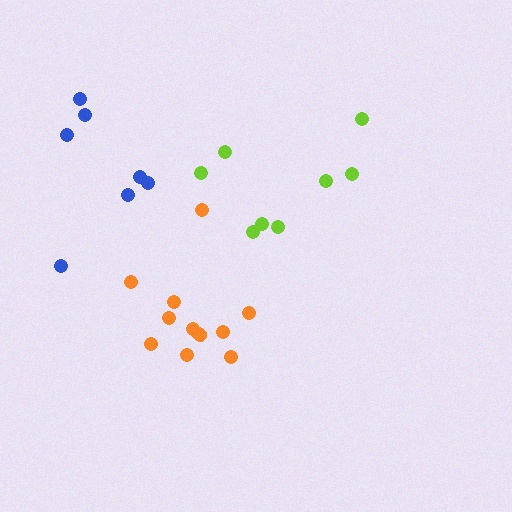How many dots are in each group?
Group 1: 12 dots, Group 2: 8 dots, Group 3: 7 dots (27 total).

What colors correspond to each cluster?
The clusters are colored: orange, lime, blue.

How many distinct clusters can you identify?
There are 3 distinct clusters.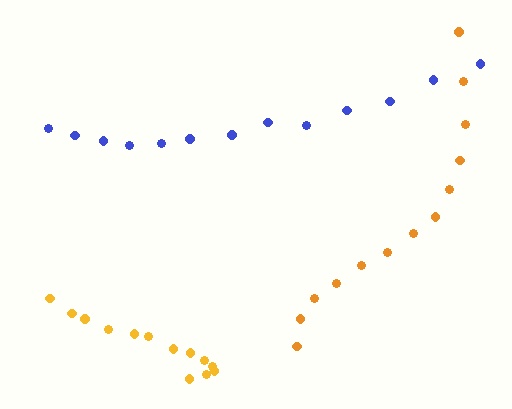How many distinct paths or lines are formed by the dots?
There are 3 distinct paths.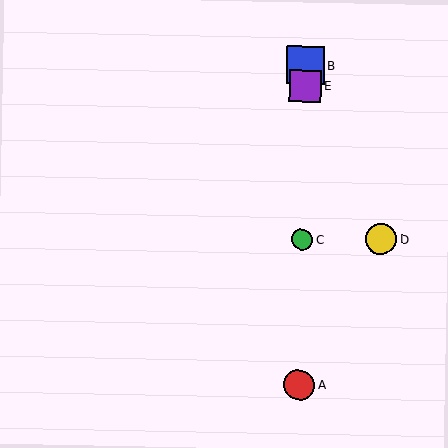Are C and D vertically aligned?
No, C is at x≈302 and D is at x≈381.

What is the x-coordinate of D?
Object D is at x≈381.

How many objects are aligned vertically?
4 objects (A, B, C, E) are aligned vertically.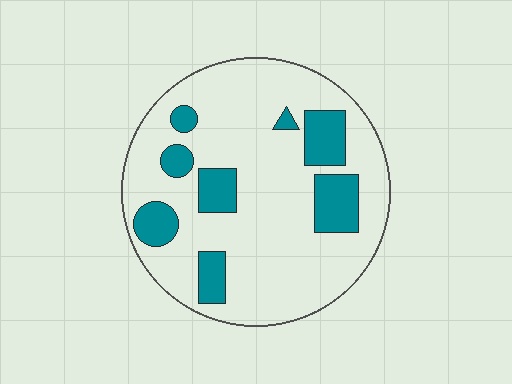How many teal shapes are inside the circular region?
8.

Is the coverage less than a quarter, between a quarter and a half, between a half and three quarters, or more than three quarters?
Less than a quarter.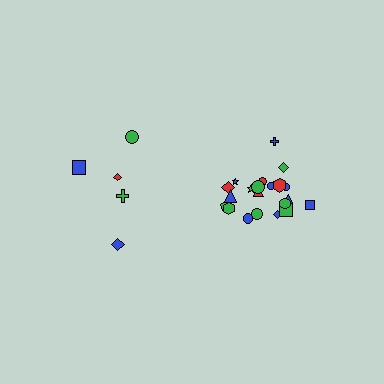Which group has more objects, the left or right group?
The right group.